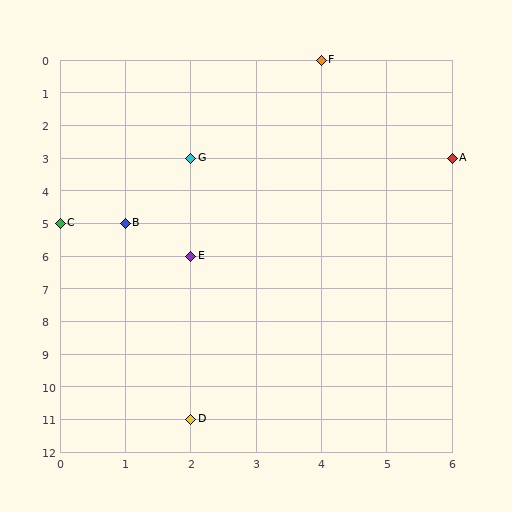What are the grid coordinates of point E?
Point E is at grid coordinates (2, 6).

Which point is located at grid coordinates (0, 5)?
Point C is at (0, 5).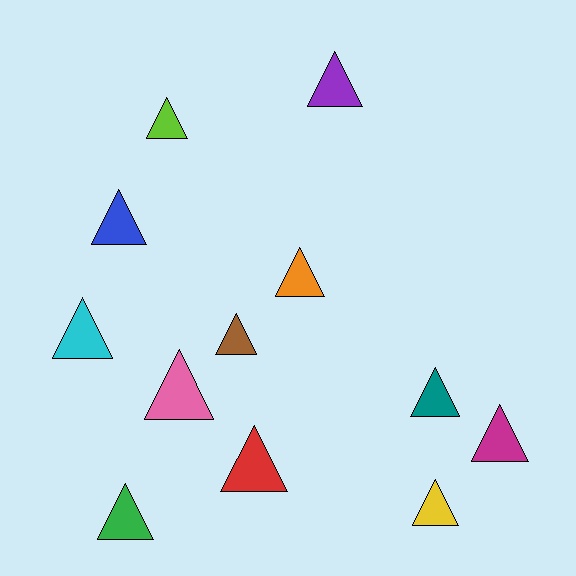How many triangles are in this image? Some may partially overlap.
There are 12 triangles.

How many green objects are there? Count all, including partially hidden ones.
There is 1 green object.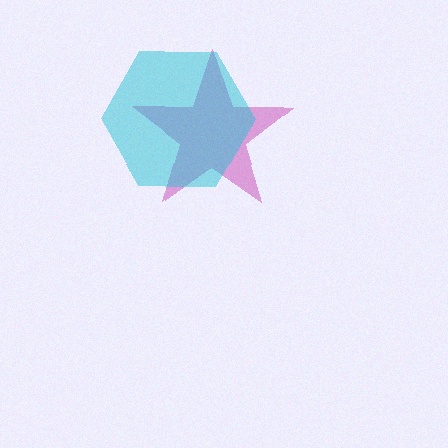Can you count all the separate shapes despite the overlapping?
Yes, there are 2 separate shapes.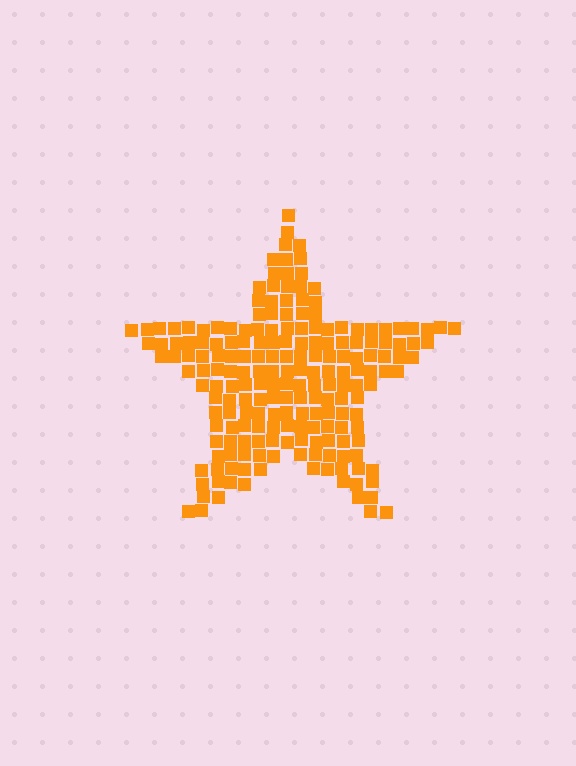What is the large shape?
The large shape is a star.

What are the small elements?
The small elements are squares.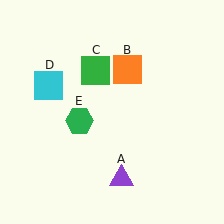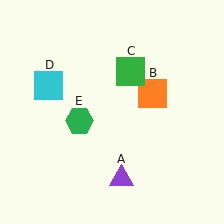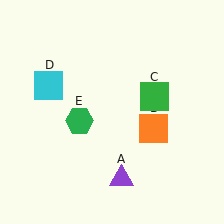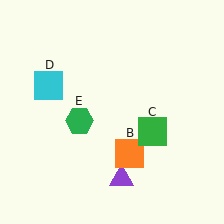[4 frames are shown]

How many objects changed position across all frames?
2 objects changed position: orange square (object B), green square (object C).